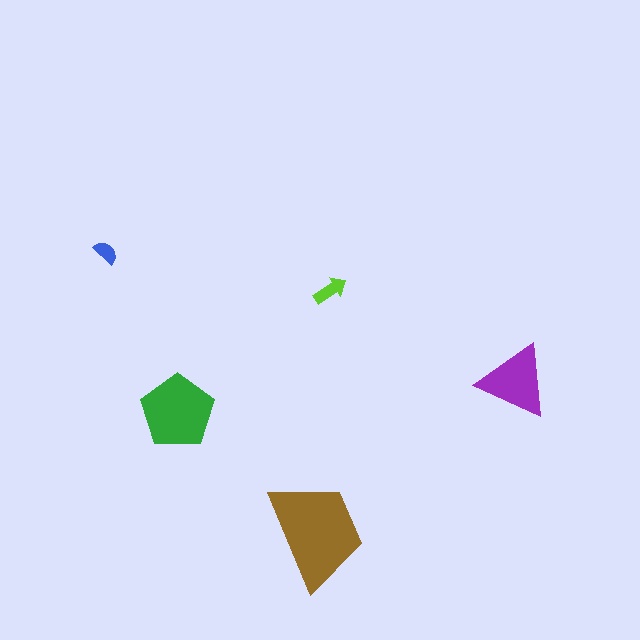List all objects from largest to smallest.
The brown trapezoid, the green pentagon, the purple triangle, the lime arrow, the blue semicircle.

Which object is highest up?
The blue semicircle is topmost.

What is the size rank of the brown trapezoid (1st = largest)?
1st.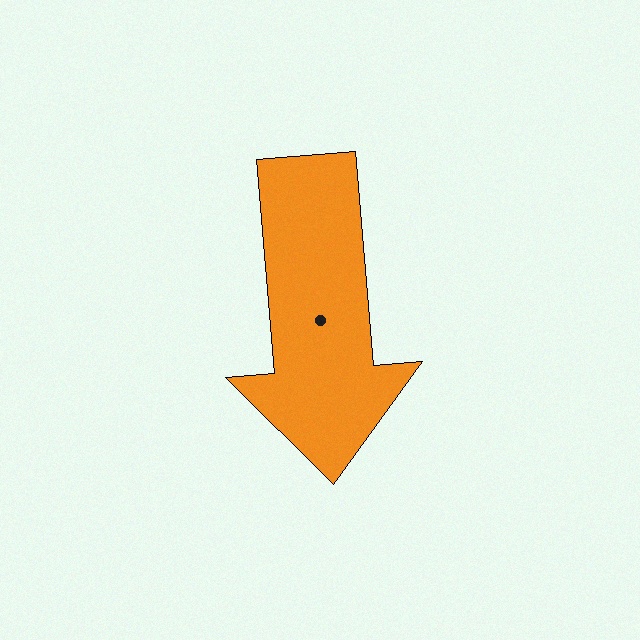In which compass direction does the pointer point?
South.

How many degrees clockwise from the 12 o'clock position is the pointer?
Approximately 175 degrees.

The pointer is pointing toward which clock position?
Roughly 6 o'clock.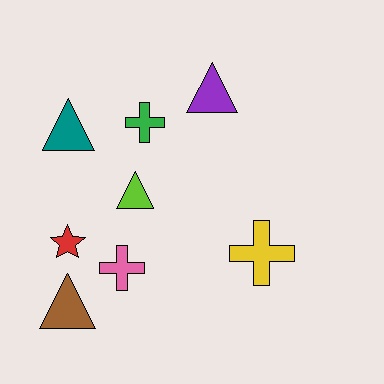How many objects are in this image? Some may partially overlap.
There are 8 objects.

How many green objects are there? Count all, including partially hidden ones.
There is 1 green object.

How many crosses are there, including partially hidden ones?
There are 3 crosses.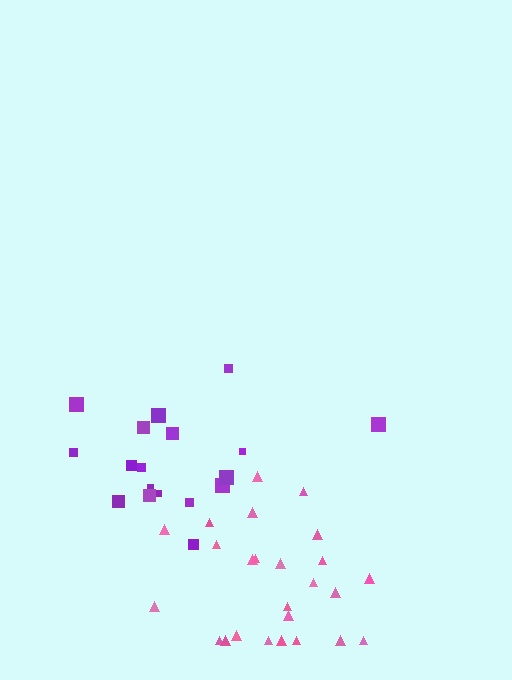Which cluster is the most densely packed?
Purple.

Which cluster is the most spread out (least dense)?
Pink.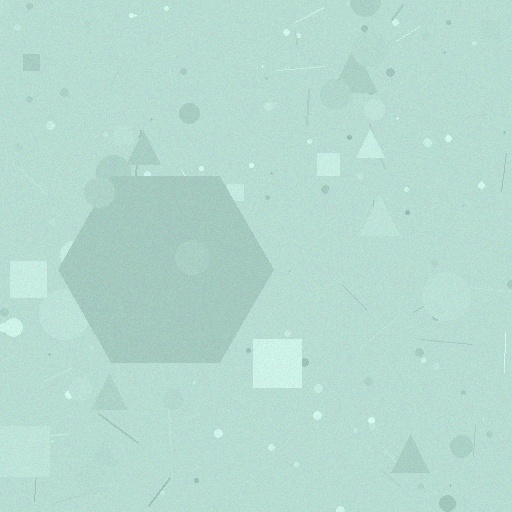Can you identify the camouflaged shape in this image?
The camouflaged shape is a hexagon.